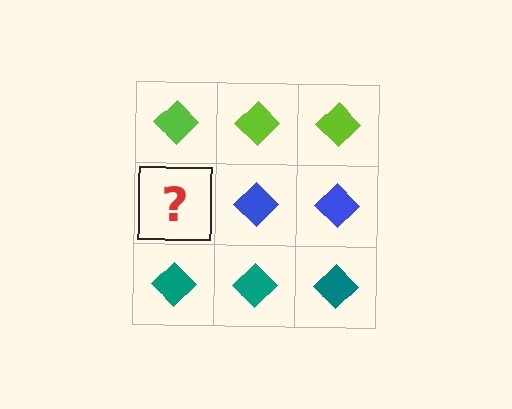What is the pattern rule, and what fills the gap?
The rule is that each row has a consistent color. The gap should be filled with a blue diamond.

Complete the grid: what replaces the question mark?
The question mark should be replaced with a blue diamond.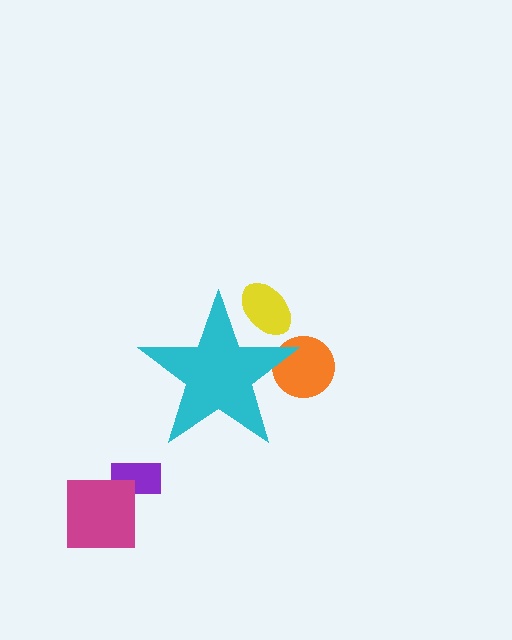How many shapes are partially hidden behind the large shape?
2 shapes are partially hidden.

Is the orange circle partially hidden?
Yes, the orange circle is partially hidden behind the cyan star.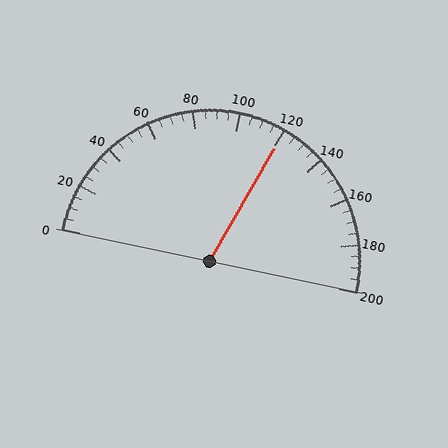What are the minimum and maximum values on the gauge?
The gauge ranges from 0 to 200.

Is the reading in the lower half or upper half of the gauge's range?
The reading is in the upper half of the range (0 to 200).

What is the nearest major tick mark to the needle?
The nearest major tick mark is 120.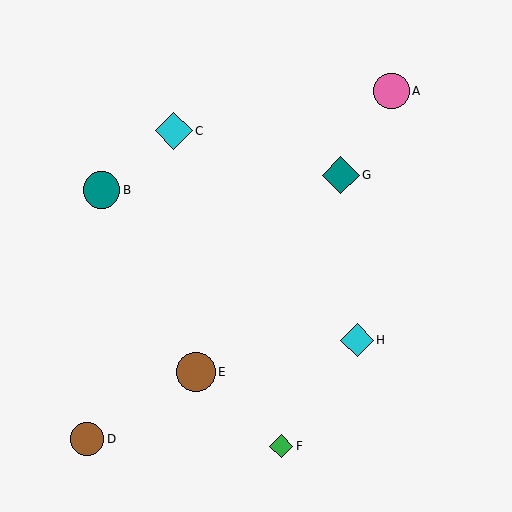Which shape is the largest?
The brown circle (labeled E) is the largest.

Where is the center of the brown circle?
The center of the brown circle is at (87, 439).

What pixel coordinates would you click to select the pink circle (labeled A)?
Click at (391, 91) to select the pink circle A.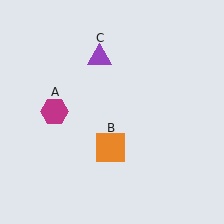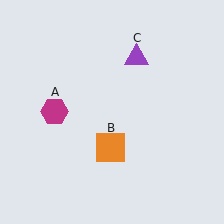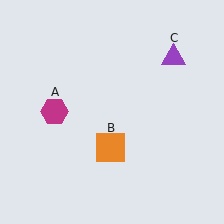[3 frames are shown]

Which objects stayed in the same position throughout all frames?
Magenta hexagon (object A) and orange square (object B) remained stationary.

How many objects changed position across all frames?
1 object changed position: purple triangle (object C).